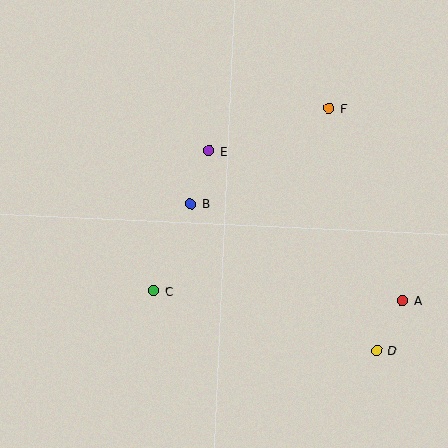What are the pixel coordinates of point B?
Point B is at (191, 204).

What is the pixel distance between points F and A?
The distance between F and A is 205 pixels.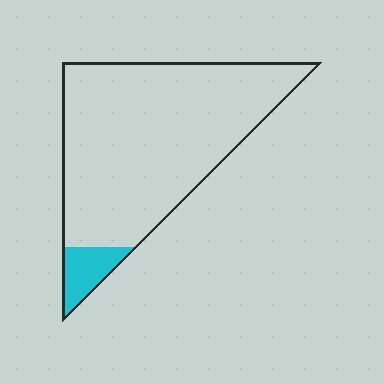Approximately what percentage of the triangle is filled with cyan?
Approximately 10%.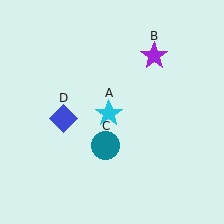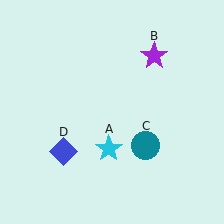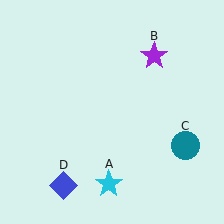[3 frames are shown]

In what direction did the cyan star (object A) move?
The cyan star (object A) moved down.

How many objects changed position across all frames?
3 objects changed position: cyan star (object A), teal circle (object C), blue diamond (object D).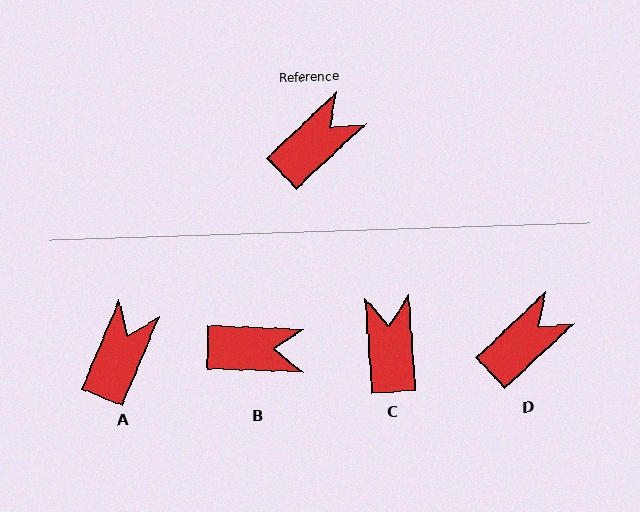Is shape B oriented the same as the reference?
No, it is off by about 45 degrees.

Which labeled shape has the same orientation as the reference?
D.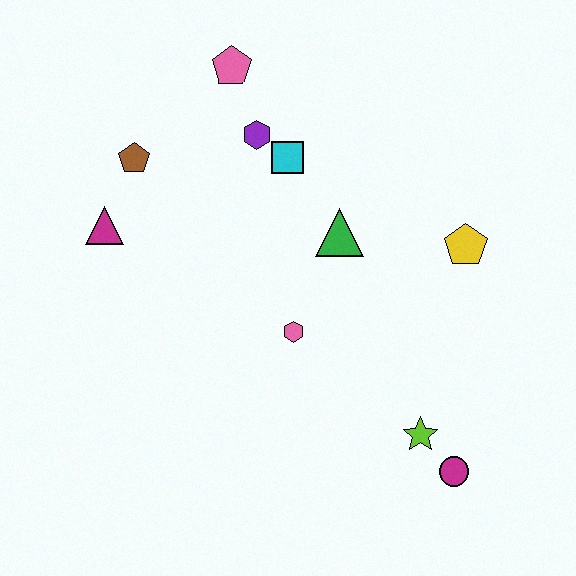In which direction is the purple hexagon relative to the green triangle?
The purple hexagon is above the green triangle.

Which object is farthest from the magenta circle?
The pink pentagon is farthest from the magenta circle.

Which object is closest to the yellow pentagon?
The green triangle is closest to the yellow pentagon.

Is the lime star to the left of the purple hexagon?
No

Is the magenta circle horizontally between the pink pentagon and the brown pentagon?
No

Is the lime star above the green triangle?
No